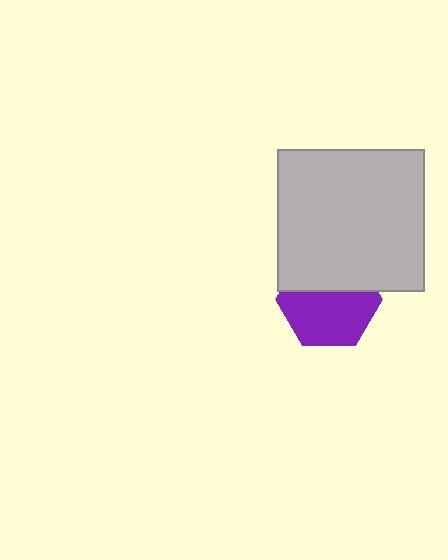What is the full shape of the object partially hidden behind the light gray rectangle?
The partially hidden object is a purple hexagon.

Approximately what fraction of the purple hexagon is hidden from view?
Roughly 39% of the purple hexagon is hidden behind the light gray rectangle.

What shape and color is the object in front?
The object in front is a light gray rectangle.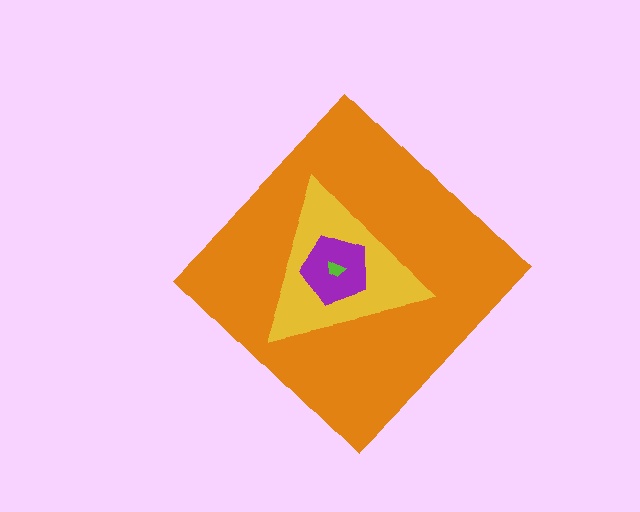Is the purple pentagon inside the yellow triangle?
Yes.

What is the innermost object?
The lime trapezoid.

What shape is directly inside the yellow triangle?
The purple pentagon.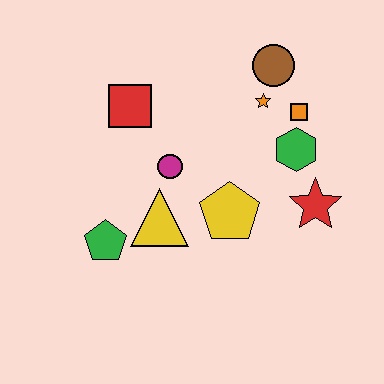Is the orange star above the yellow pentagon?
Yes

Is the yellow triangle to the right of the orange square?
No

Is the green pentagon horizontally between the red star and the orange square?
No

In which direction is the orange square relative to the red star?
The orange square is above the red star.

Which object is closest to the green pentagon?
The yellow triangle is closest to the green pentagon.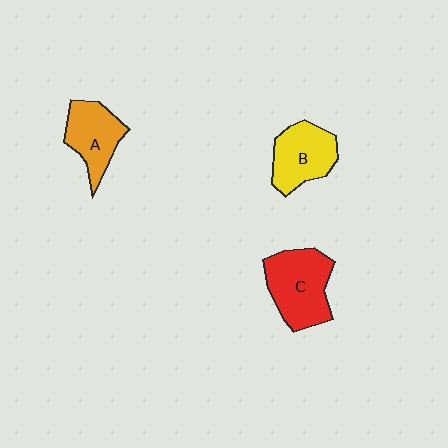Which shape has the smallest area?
Shape A (orange).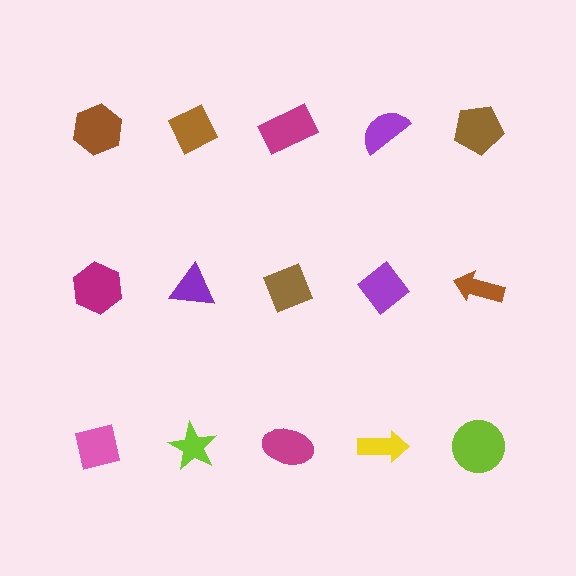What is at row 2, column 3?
A brown diamond.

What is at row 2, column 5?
A brown arrow.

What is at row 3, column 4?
A yellow arrow.